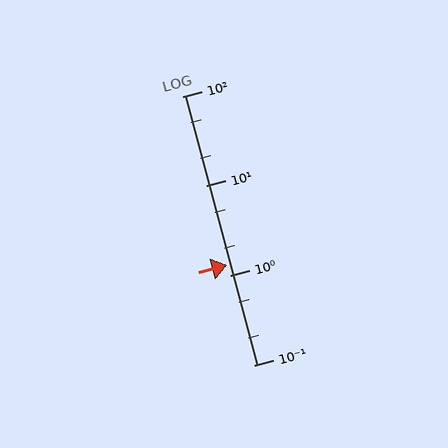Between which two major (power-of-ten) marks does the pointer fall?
The pointer is between 1 and 10.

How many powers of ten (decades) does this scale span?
The scale spans 3 decades, from 0.1 to 100.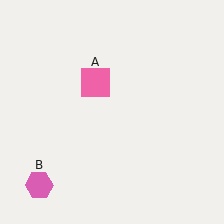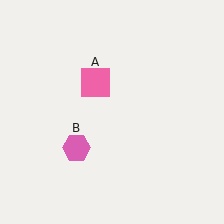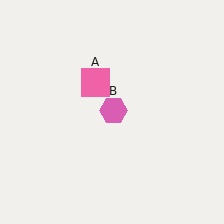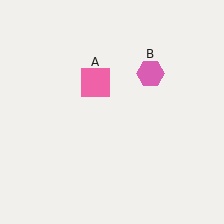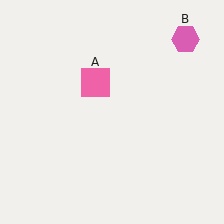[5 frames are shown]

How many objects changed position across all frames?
1 object changed position: pink hexagon (object B).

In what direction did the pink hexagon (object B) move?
The pink hexagon (object B) moved up and to the right.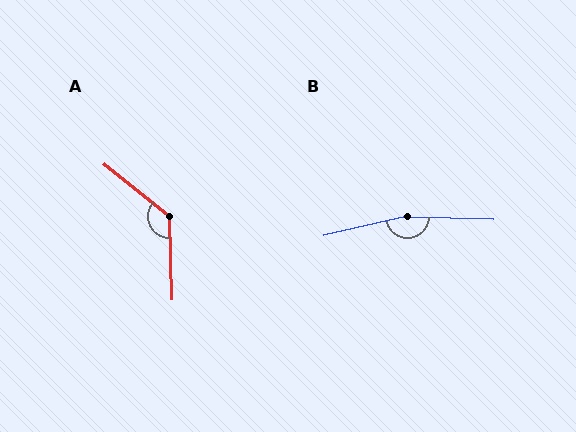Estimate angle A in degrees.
Approximately 130 degrees.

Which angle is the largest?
B, at approximately 165 degrees.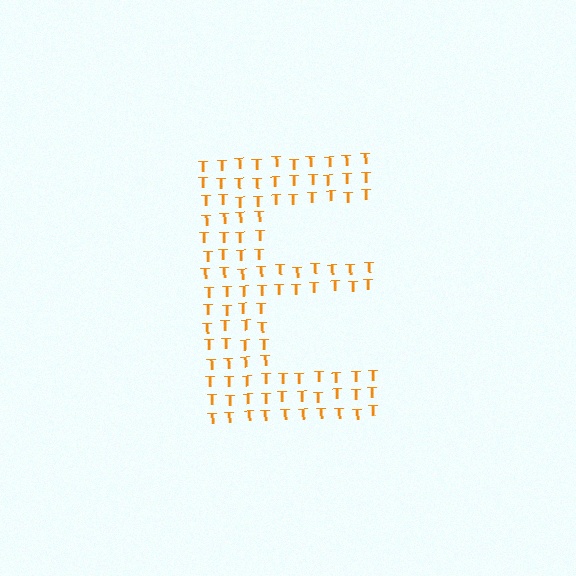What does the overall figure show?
The overall figure shows the letter E.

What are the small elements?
The small elements are letter T's.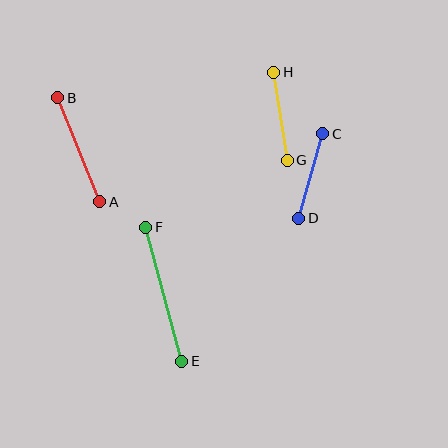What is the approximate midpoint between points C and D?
The midpoint is at approximately (311, 176) pixels.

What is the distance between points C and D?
The distance is approximately 88 pixels.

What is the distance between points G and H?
The distance is approximately 89 pixels.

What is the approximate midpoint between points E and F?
The midpoint is at approximately (164, 294) pixels.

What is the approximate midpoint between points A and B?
The midpoint is at approximately (79, 150) pixels.